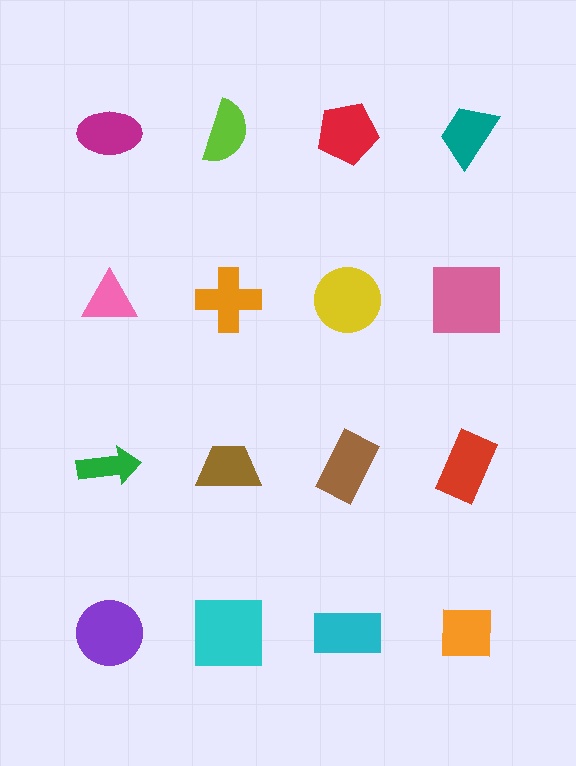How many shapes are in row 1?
4 shapes.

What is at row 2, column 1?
A pink triangle.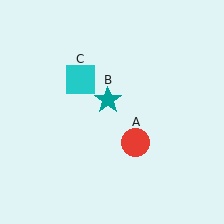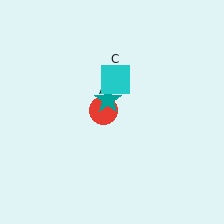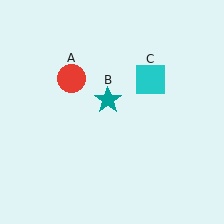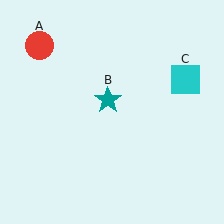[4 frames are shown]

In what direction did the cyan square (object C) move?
The cyan square (object C) moved right.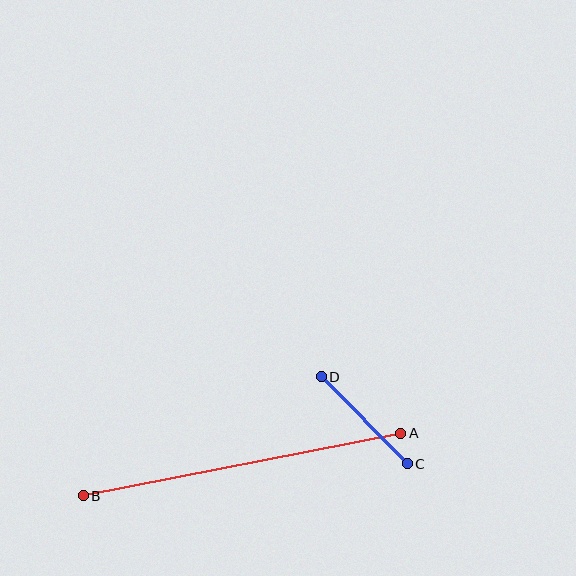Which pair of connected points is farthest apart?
Points A and B are farthest apart.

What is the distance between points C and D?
The distance is approximately 122 pixels.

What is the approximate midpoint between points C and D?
The midpoint is at approximately (364, 420) pixels.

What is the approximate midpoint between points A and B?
The midpoint is at approximately (242, 465) pixels.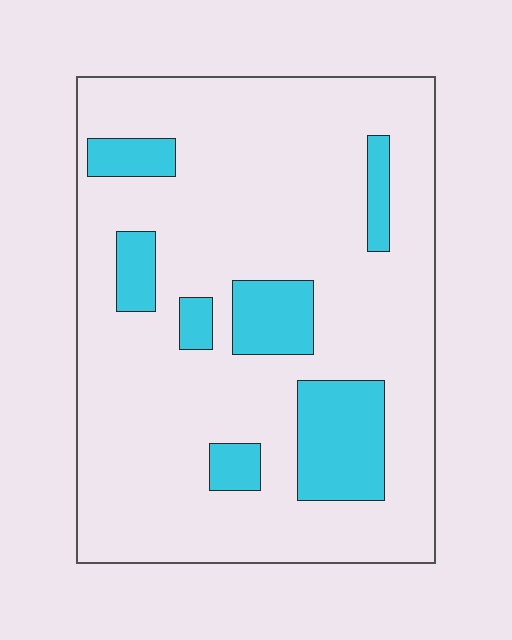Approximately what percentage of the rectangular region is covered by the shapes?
Approximately 15%.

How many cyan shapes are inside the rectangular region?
7.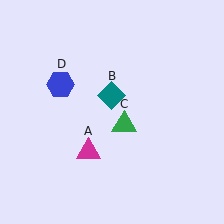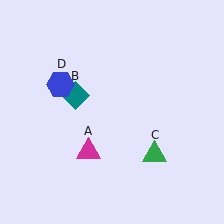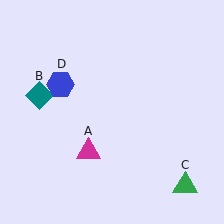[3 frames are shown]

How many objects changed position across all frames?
2 objects changed position: teal diamond (object B), green triangle (object C).